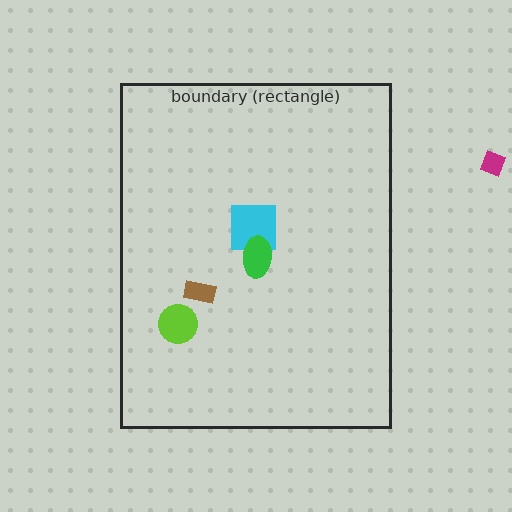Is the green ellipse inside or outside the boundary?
Inside.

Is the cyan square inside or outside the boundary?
Inside.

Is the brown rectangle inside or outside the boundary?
Inside.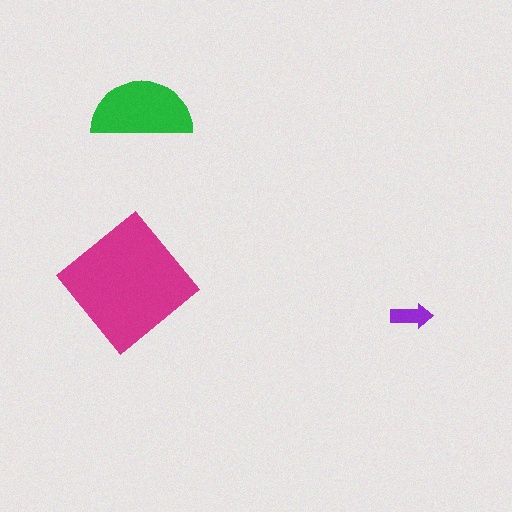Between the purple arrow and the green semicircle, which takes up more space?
The green semicircle.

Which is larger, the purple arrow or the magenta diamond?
The magenta diamond.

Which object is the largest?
The magenta diamond.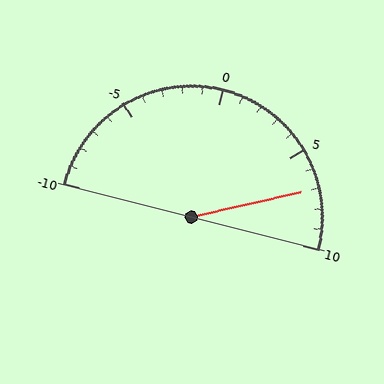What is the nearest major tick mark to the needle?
The nearest major tick mark is 5.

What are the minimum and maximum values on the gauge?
The gauge ranges from -10 to 10.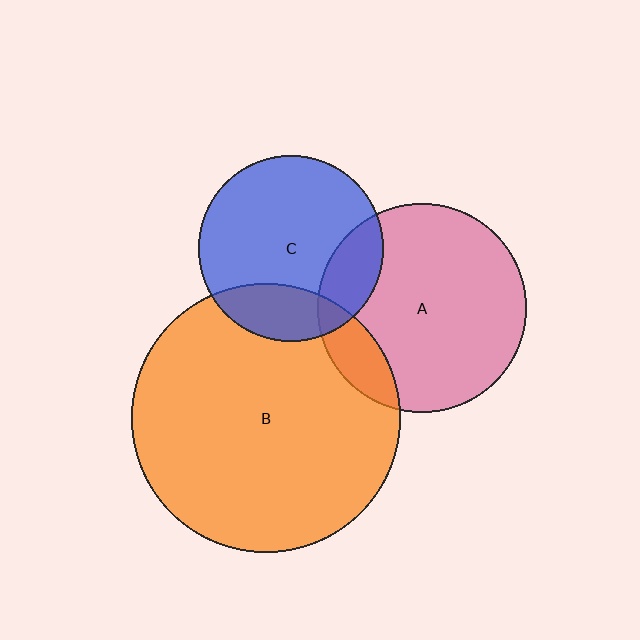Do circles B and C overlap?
Yes.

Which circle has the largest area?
Circle B (orange).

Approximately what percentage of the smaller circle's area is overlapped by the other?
Approximately 20%.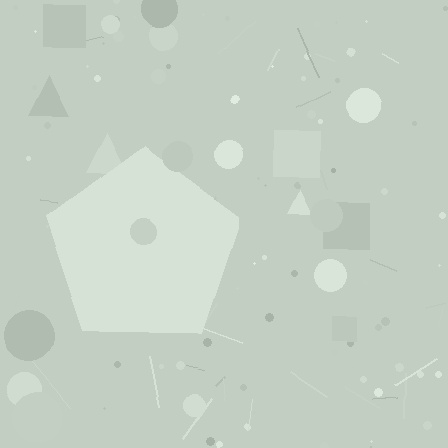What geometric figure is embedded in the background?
A pentagon is embedded in the background.